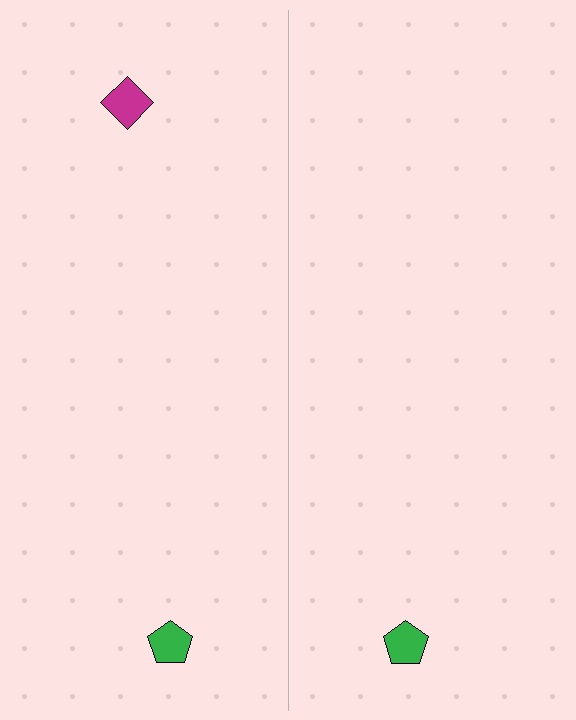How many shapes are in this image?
There are 3 shapes in this image.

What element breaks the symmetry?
A magenta diamond is missing from the right side.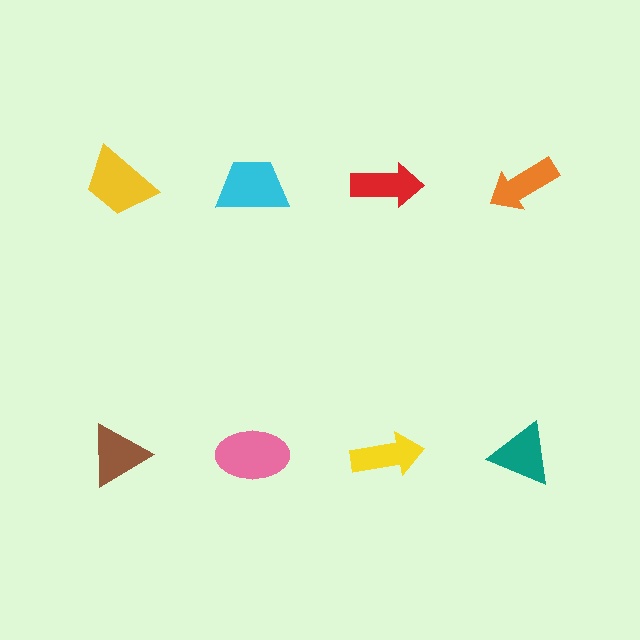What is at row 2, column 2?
A pink ellipse.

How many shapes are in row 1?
4 shapes.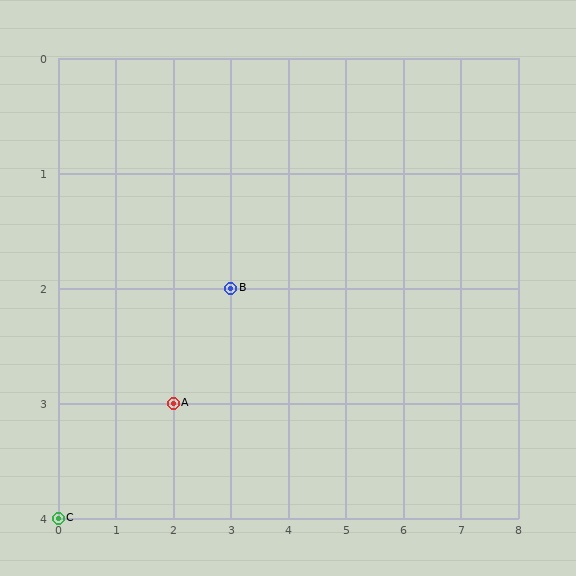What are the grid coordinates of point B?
Point B is at grid coordinates (3, 2).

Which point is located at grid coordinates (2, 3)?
Point A is at (2, 3).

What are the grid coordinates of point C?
Point C is at grid coordinates (0, 4).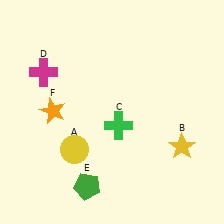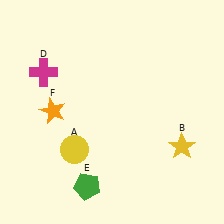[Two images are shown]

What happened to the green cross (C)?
The green cross (C) was removed in Image 2. It was in the bottom-right area of Image 1.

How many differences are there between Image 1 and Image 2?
There is 1 difference between the two images.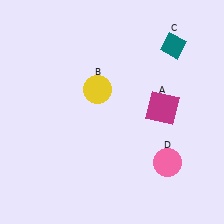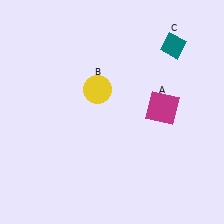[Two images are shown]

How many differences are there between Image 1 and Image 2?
There is 1 difference between the two images.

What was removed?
The pink circle (D) was removed in Image 2.